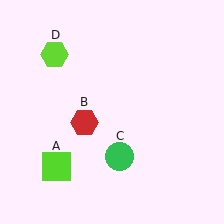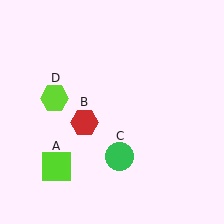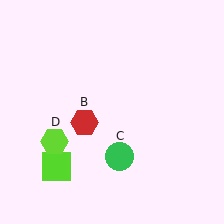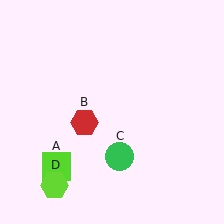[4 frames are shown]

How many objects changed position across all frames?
1 object changed position: lime hexagon (object D).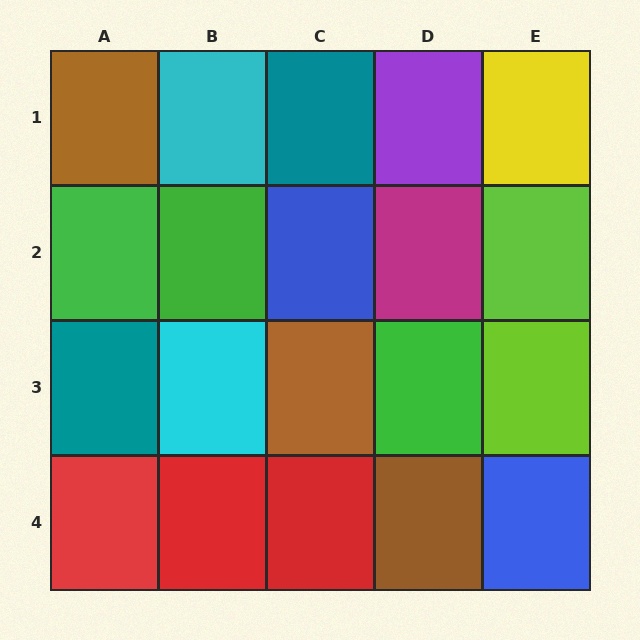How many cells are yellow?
1 cell is yellow.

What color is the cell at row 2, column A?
Green.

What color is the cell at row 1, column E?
Yellow.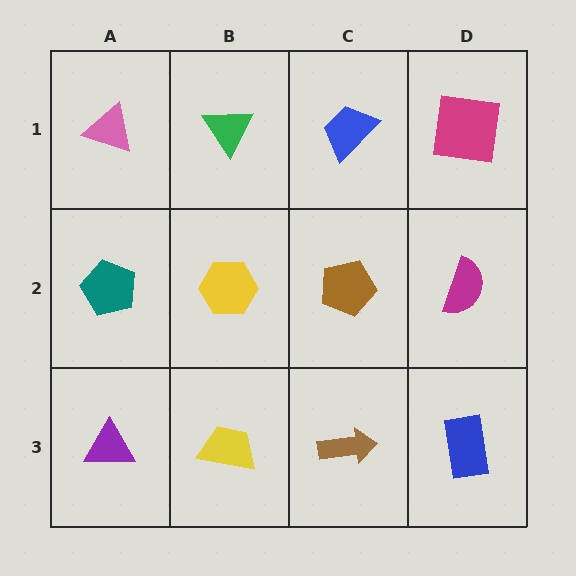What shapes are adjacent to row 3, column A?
A teal pentagon (row 2, column A), a yellow trapezoid (row 3, column B).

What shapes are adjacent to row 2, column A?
A pink triangle (row 1, column A), a purple triangle (row 3, column A), a yellow hexagon (row 2, column B).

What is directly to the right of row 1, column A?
A green triangle.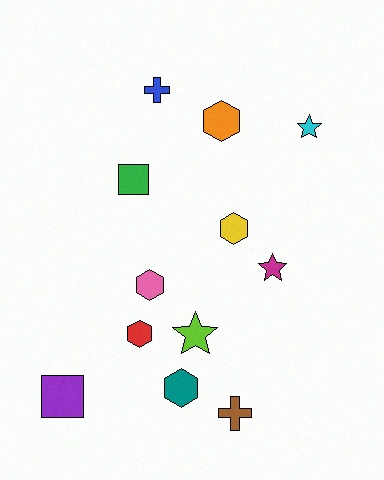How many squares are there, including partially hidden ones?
There are 2 squares.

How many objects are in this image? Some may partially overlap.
There are 12 objects.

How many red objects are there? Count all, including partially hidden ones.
There is 1 red object.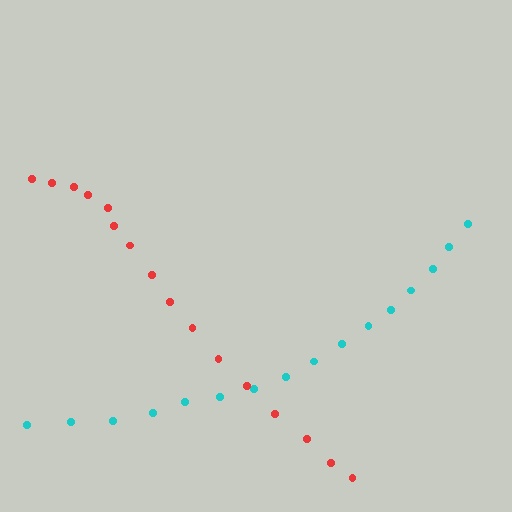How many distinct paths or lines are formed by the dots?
There are 2 distinct paths.